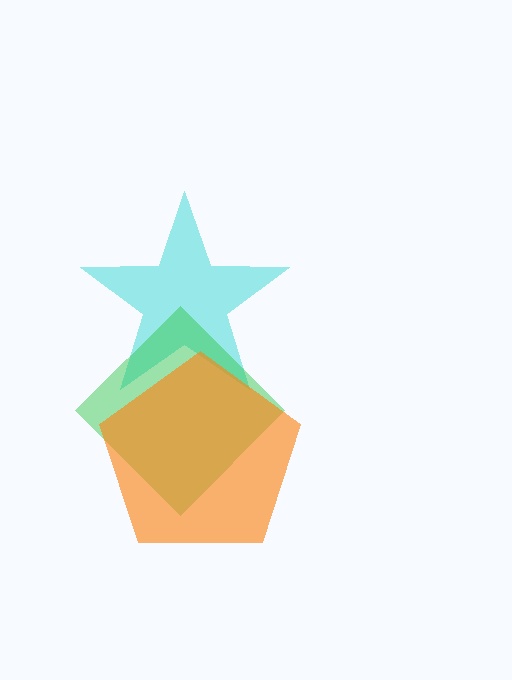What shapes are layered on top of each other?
The layered shapes are: a cyan star, a green diamond, an orange pentagon.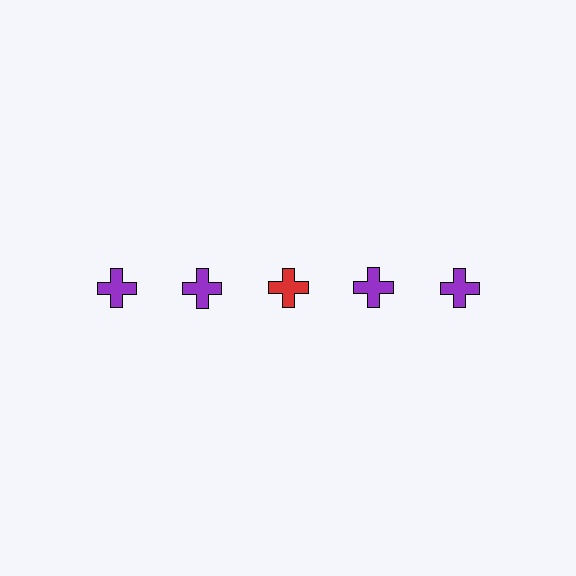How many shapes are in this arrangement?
There are 5 shapes arranged in a grid pattern.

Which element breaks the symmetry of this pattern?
The red cross in the top row, center column breaks the symmetry. All other shapes are purple crosses.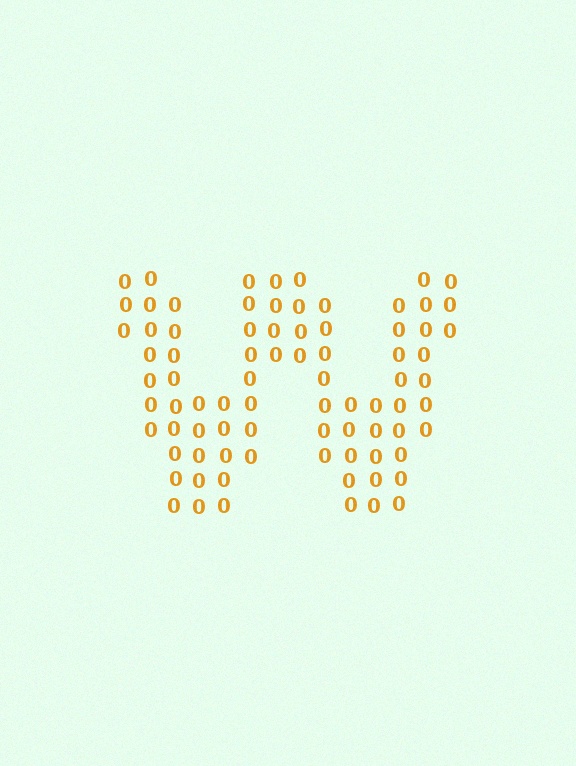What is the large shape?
The large shape is the letter W.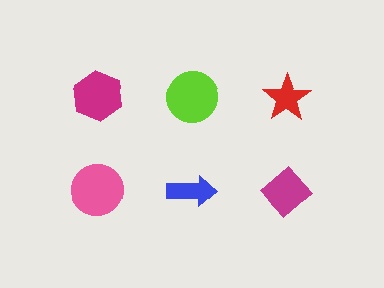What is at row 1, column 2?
A lime circle.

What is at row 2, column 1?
A pink circle.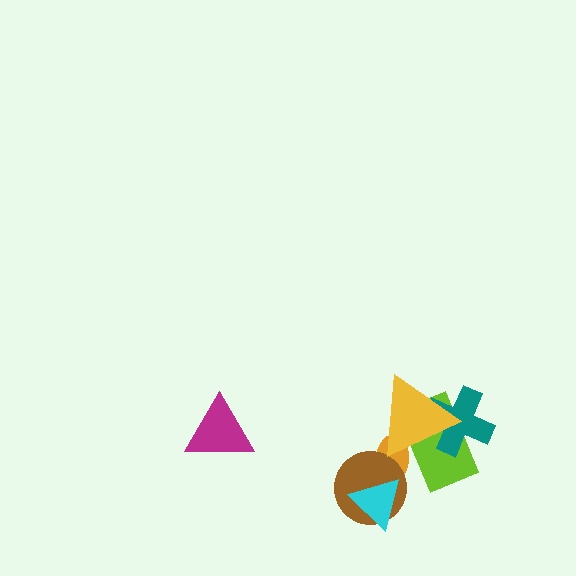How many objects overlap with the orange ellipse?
4 objects overlap with the orange ellipse.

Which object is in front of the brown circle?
The cyan triangle is in front of the brown circle.